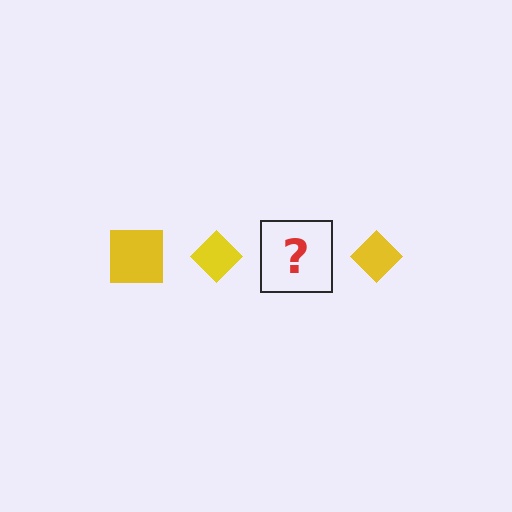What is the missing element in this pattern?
The missing element is a yellow square.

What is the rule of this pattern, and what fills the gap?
The rule is that the pattern cycles through square, diamond shapes in yellow. The gap should be filled with a yellow square.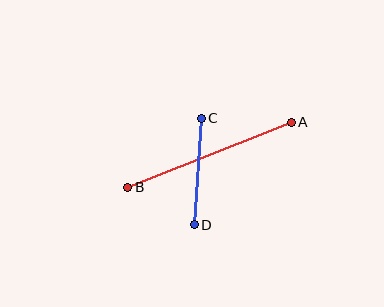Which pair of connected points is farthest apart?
Points A and B are farthest apart.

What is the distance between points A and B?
The distance is approximately 176 pixels.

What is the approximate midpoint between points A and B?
The midpoint is at approximately (210, 155) pixels.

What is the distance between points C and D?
The distance is approximately 107 pixels.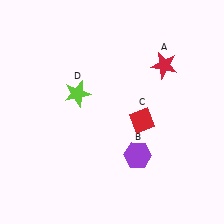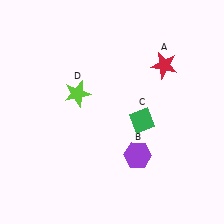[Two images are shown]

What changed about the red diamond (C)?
In Image 1, C is red. In Image 2, it changed to green.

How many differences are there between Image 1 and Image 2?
There is 1 difference between the two images.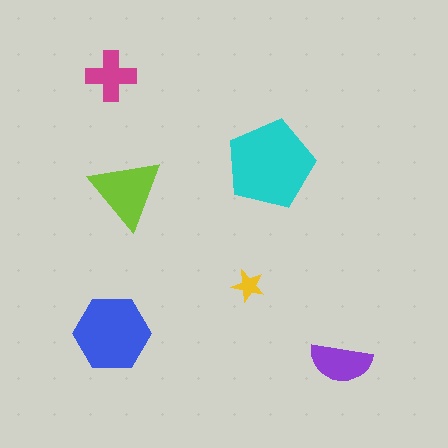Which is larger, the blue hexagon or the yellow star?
The blue hexagon.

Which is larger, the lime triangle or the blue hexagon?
The blue hexagon.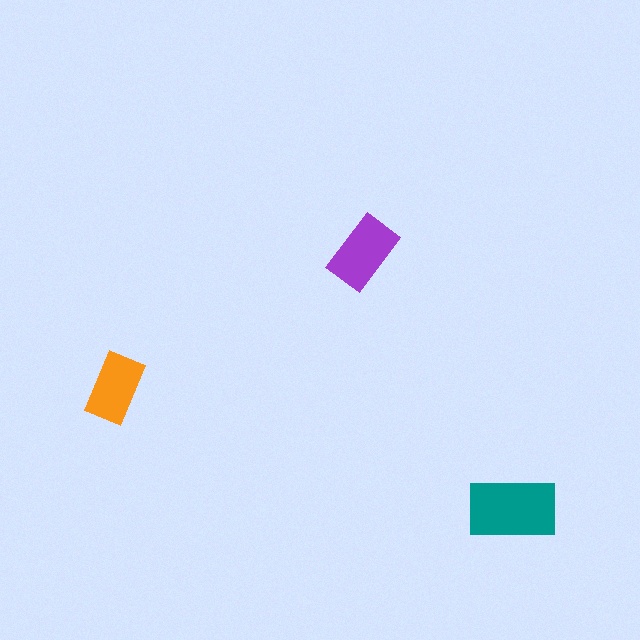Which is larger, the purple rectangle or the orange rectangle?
The purple one.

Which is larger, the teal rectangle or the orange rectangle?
The teal one.